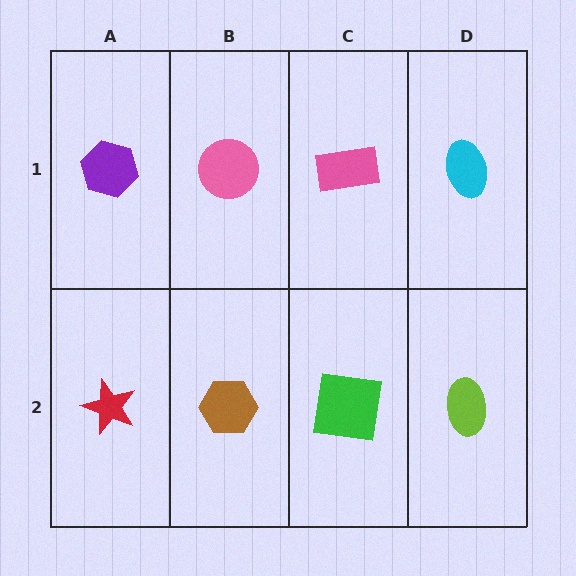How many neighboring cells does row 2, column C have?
3.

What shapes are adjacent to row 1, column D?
A lime ellipse (row 2, column D), a pink rectangle (row 1, column C).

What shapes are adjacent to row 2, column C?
A pink rectangle (row 1, column C), a brown hexagon (row 2, column B), a lime ellipse (row 2, column D).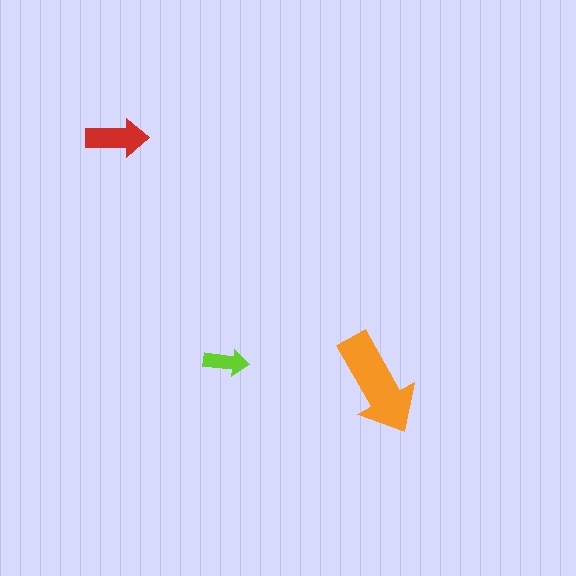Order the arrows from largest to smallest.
the orange one, the red one, the lime one.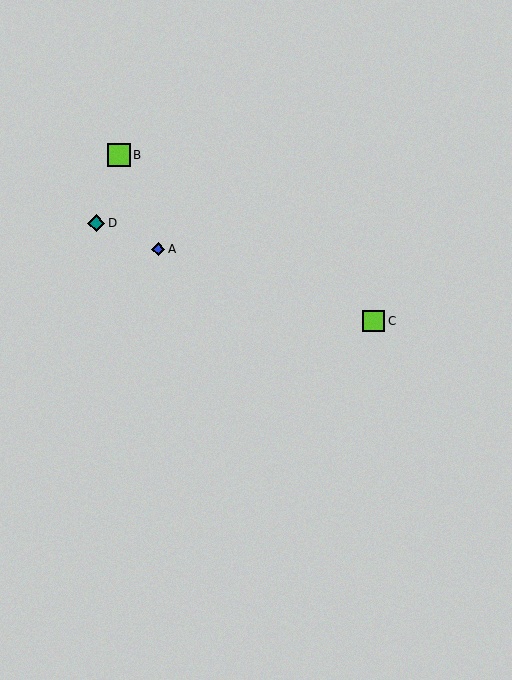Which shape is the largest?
The lime square (labeled B) is the largest.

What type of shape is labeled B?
Shape B is a lime square.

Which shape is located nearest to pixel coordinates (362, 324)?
The lime square (labeled C) at (374, 321) is nearest to that location.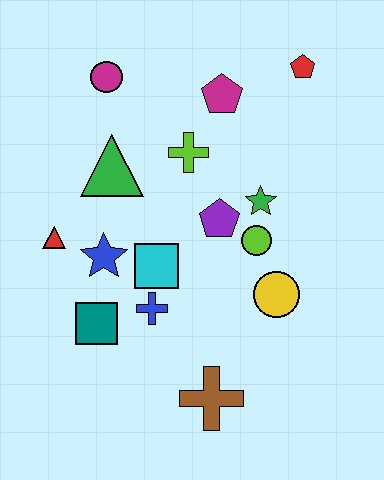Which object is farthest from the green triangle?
The brown cross is farthest from the green triangle.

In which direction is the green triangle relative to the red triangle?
The green triangle is above the red triangle.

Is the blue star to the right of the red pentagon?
No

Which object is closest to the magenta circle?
The green triangle is closest to the magenta circle.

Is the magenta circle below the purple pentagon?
No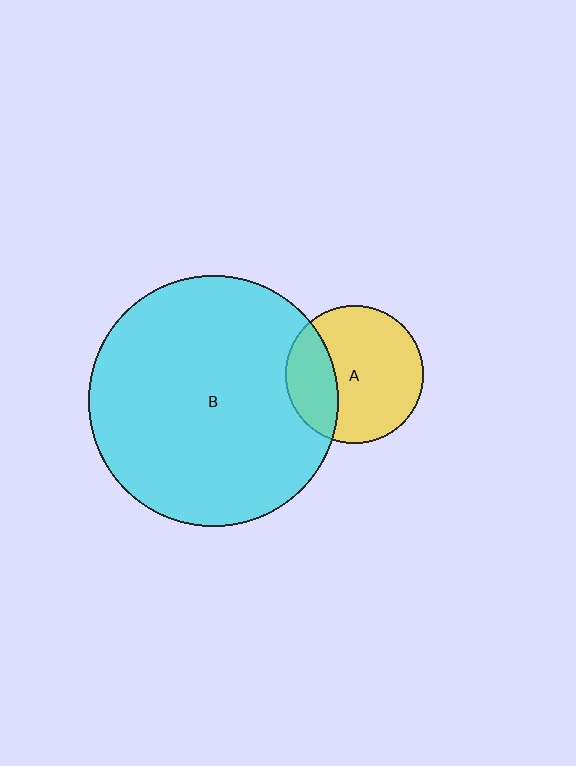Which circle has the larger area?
Circle B (cyan).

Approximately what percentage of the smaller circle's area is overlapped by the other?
Approximately 30%.